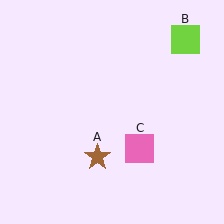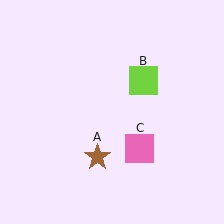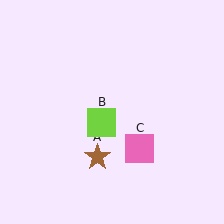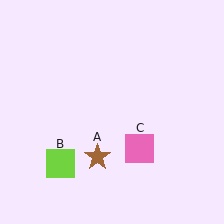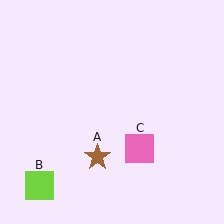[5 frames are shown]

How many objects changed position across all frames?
1 object changed position: lime square (object B).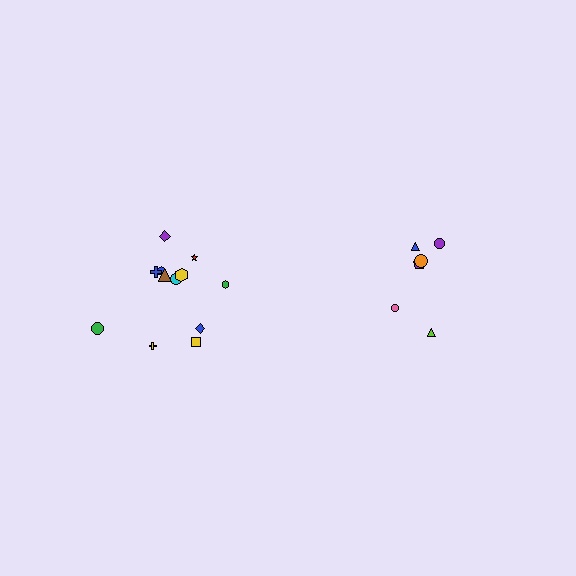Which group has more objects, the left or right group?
The left group.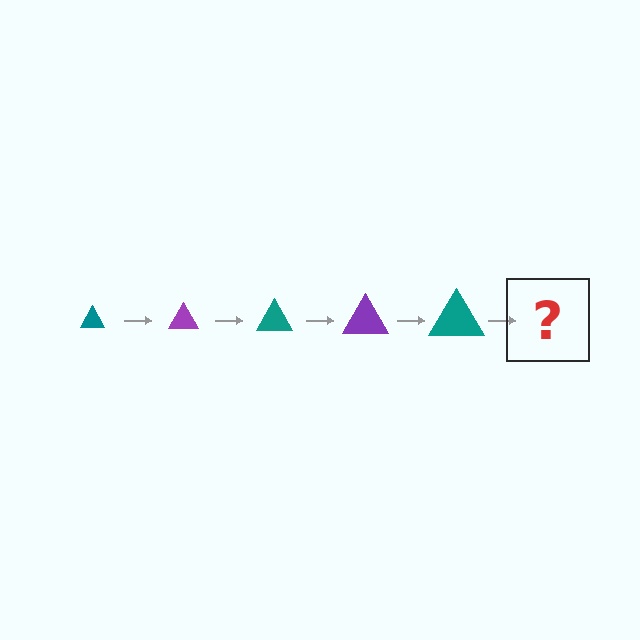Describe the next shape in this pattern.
It should be a purple triangle, larger than the previous one.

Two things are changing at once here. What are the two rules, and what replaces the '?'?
The two rules are that the triangle grows larger each step and the color cycles through teal and purple. The '?' should be a purple triangle, larger than the previous one.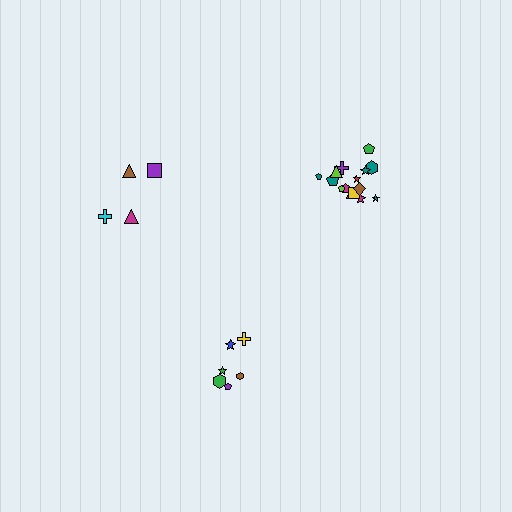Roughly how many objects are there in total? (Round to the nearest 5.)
Roughly 25 objects in total.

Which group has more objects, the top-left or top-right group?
The top-right group.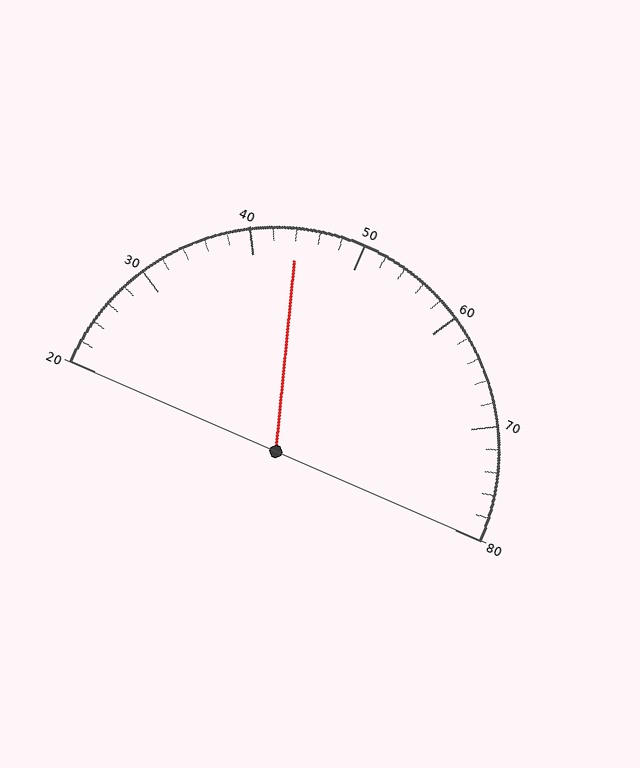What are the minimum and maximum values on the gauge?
The gauge ranges from 20 to 80.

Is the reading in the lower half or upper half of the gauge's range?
The reading is in the lower half of the range (20 to 80).